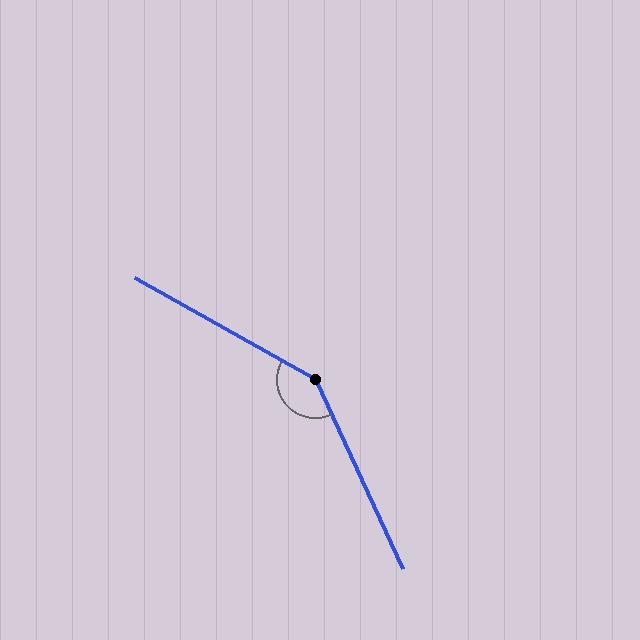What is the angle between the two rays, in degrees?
Approximately 144 degrees.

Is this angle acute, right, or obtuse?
It is obtuse.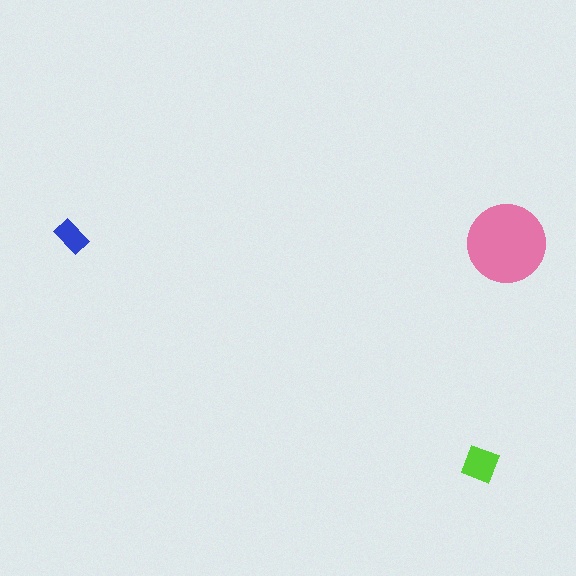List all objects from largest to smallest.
The pink circle, the lime diamond, the blue rectangle.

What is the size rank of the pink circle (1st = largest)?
1st.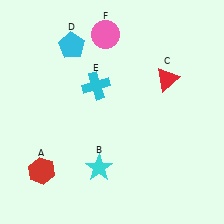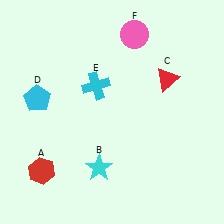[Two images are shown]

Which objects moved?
The objects that moved are: the cyan pentagon (D), the pink circle (F).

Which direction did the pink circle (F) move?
The pink circle (F) moved right.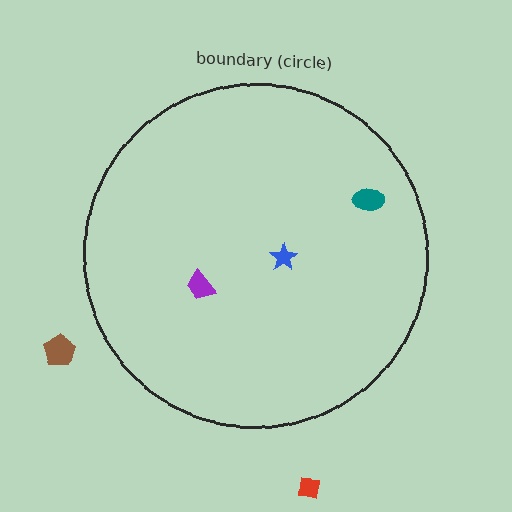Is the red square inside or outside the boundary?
Outside.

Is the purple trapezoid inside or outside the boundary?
Inside.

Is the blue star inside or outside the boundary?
Inside.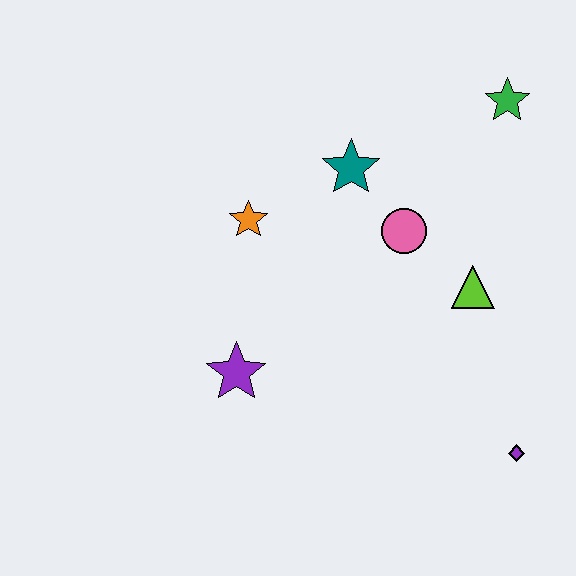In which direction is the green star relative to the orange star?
The green star is to the right of the orange star.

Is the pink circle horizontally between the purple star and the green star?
Yes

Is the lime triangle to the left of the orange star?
No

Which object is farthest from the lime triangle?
The purple star is farthest from the lime triangle.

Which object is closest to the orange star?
The teal star is closest to the orange star.